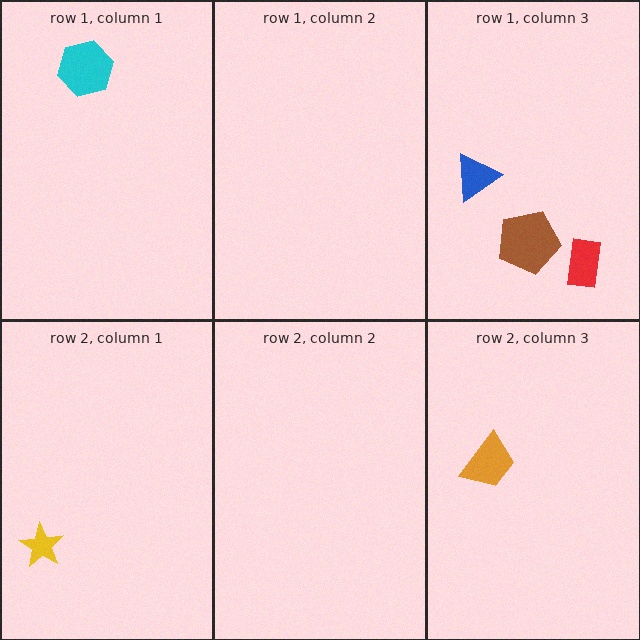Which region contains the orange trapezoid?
The row 2, column 3 region.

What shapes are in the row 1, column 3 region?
The blue triangle, the red rectangle, the brown pentagon.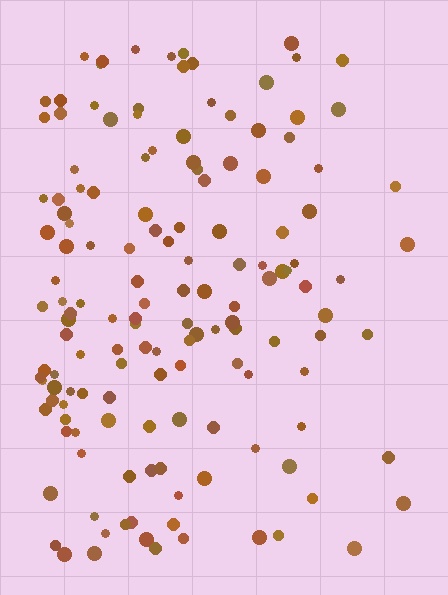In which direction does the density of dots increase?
From right to left, with the left side densest.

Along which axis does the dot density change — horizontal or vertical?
Horizontal.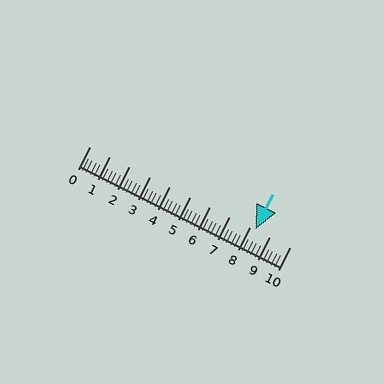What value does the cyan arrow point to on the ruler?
The cyan arrow points to approximately 8.3.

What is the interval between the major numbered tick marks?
The major tick marks are spaced 1 units apart.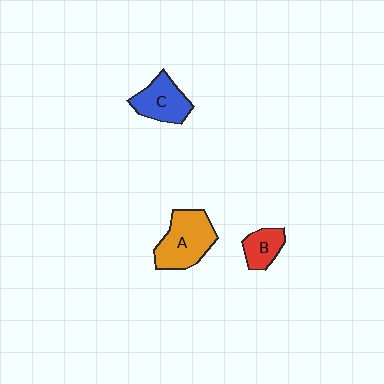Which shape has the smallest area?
Shape B (red).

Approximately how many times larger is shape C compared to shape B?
Approximately 1.5 times.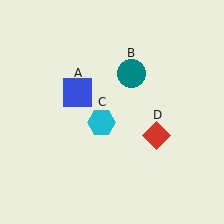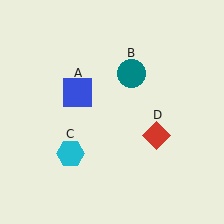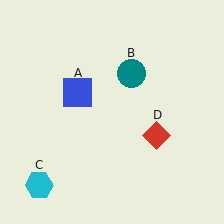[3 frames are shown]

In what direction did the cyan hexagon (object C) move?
The cyan hexagon (object C) moved down and to the left.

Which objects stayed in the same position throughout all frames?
Blue square (object A) and teal circle (object B) and red diamond (object D) remained stationary.